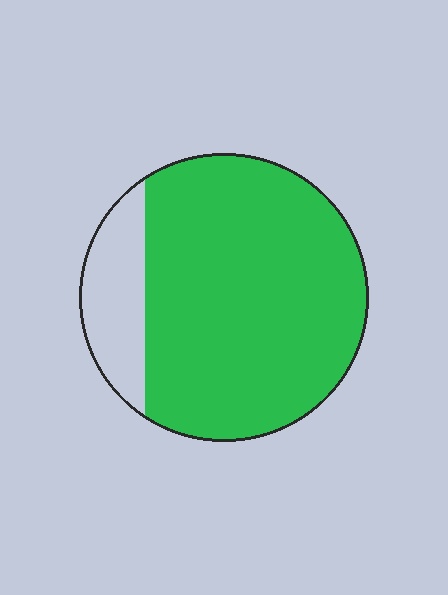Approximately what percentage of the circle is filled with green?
Approximately 85%.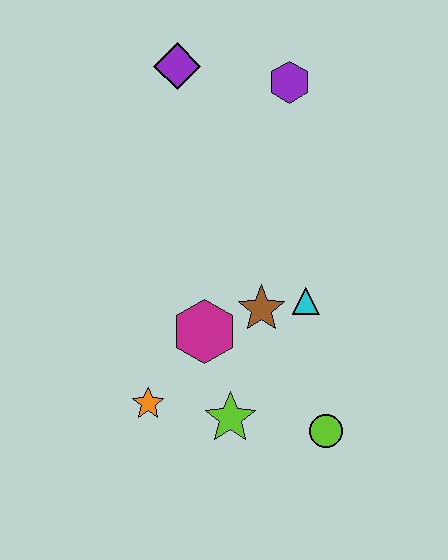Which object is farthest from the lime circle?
The purple diamond is farthest from the lime circle.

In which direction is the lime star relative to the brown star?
The lime star is below the brown star.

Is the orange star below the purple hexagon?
Yes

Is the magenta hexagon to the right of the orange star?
Yes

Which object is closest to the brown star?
The cyan triangle is closest to the brown star.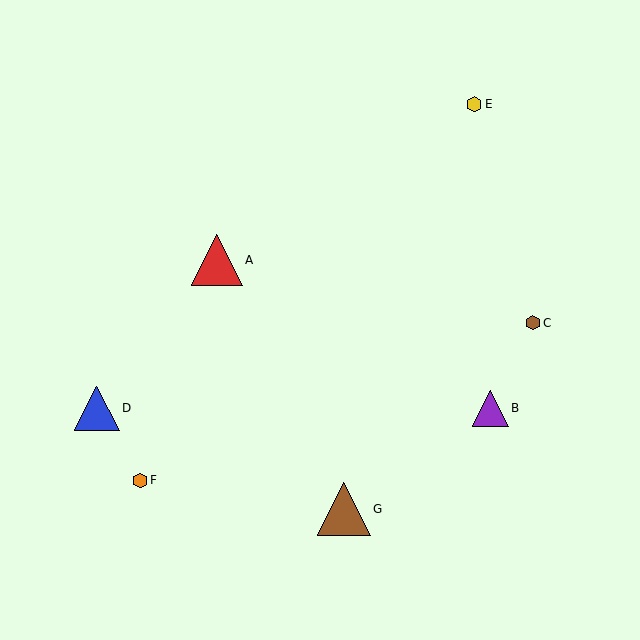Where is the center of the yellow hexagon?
The center of the yellow hexagon is at (474, 104).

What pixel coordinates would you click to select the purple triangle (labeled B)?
Click at (490, 408) to select the purple triangle B.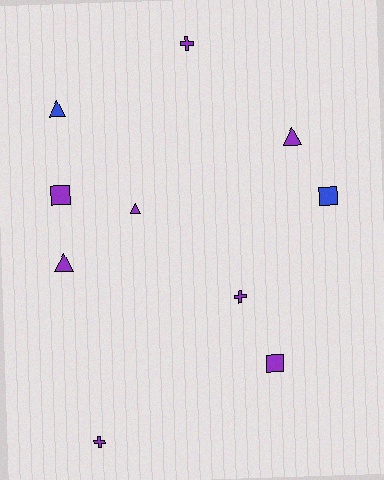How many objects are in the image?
There are 10 objects.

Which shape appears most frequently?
Triangle, with 4 objects.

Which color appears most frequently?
Purple, with 8 objects.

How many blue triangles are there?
There is 1 blue triangle.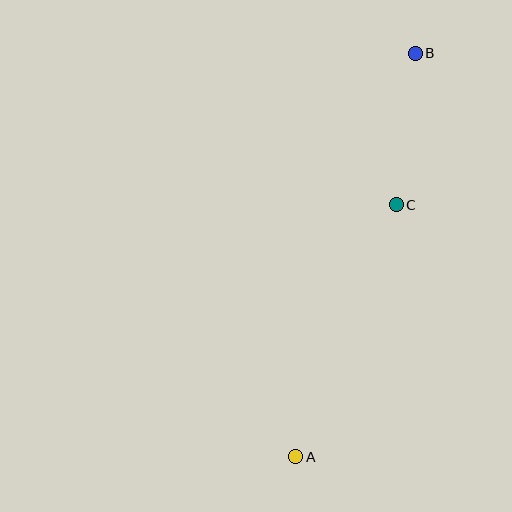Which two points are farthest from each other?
Points A and B are farthest from each other.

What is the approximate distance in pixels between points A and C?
The distance between A and C is approximately 271 pixels.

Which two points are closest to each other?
Points B and C are closest to each other.